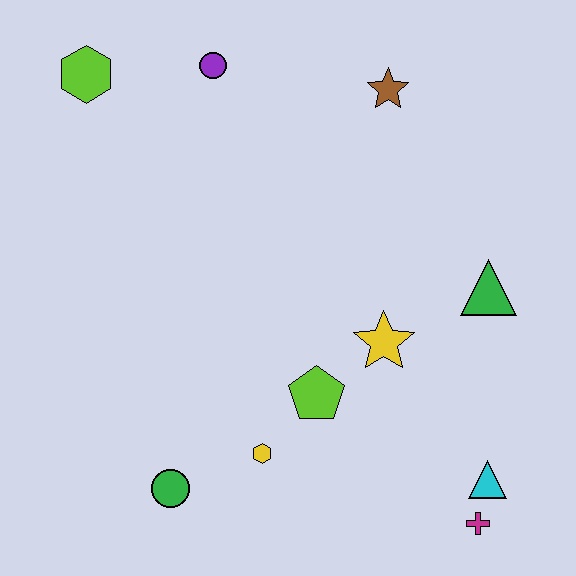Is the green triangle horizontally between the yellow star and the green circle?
No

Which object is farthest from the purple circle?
The magenta cross is farthest from the purple circle.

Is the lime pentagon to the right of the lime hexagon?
Yes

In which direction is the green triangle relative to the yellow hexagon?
The green triangle is to the right of the yellow hexagon.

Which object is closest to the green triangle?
The yellow star is closest to the green triangle.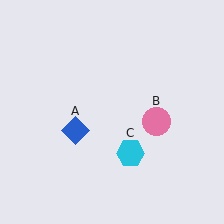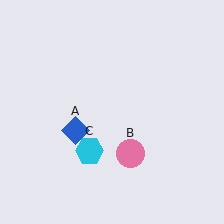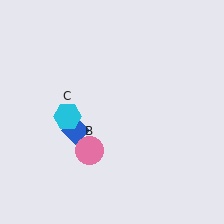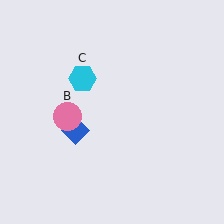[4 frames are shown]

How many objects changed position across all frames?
2 objects changed position: pink circle (object B), cyan hexagon (object C).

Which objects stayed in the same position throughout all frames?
Blue diamond (object A) remained stationary.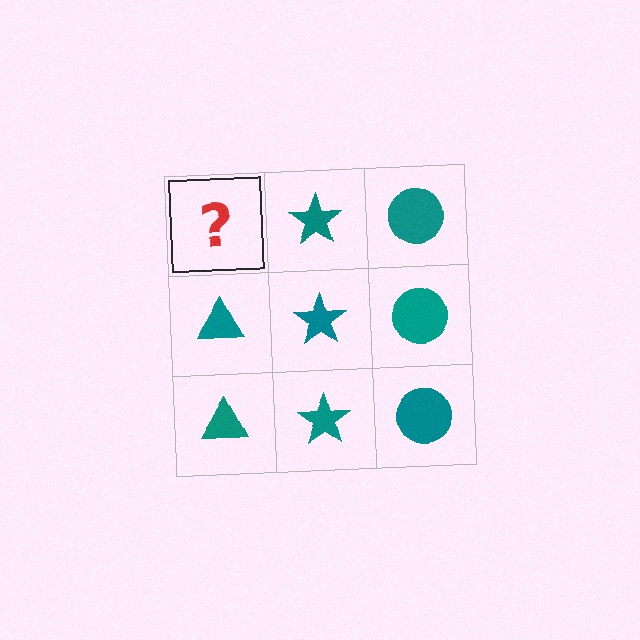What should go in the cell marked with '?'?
The missing cell should contain a teal triangle.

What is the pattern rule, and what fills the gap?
The rule is that each column has a consistent shape. The gap should be filled with a teal triangle.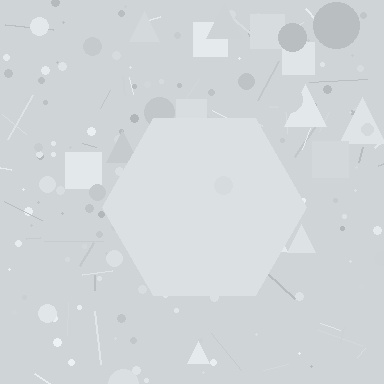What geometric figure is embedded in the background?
A hexagon is embedded in the background.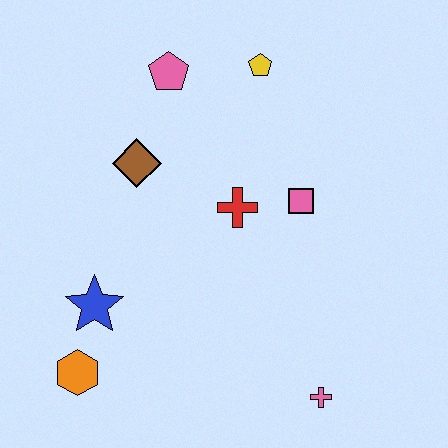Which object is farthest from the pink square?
The orange hexagon is farthest from the pink square.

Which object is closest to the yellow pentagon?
The pink pentagon is closest to the yellow pentagon.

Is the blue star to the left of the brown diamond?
Yes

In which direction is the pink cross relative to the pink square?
The pink cross is below the pink square.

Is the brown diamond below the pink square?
No